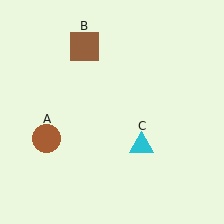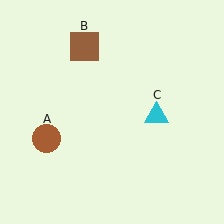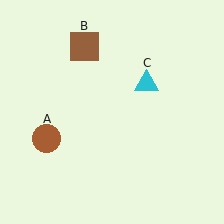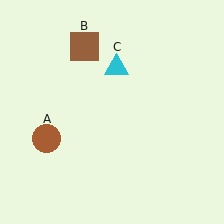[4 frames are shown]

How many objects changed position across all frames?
1 object changed position: cyan triangle (object C).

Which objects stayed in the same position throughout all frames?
Brown circle (object A) and brown square (object B) remained stationary.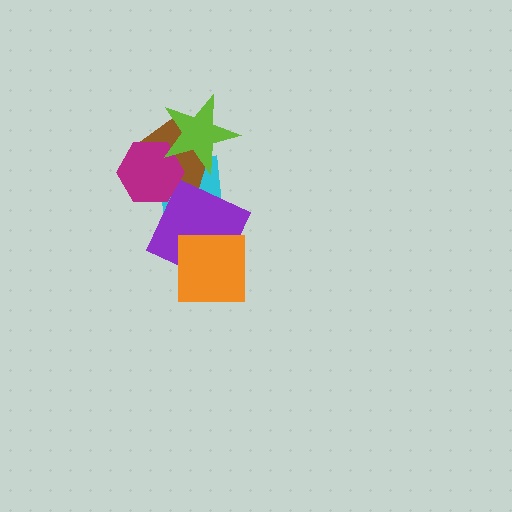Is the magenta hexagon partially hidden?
Yes, it is partially covered by another shape.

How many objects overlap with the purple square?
2 objects overlap with the purple square.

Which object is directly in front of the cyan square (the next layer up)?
The brown pentagon is directly in front of the cyan square.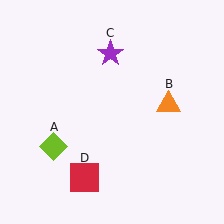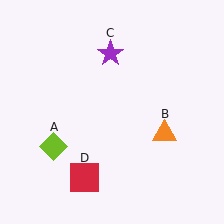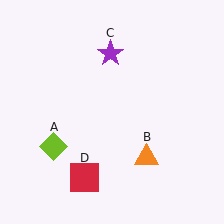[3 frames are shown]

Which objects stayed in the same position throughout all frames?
Lime diamond (object A) and purple star (object C) and red square (object D) remained stationary.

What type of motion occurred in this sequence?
The orange triangle (object B) rotated clockwise around the center of the scene.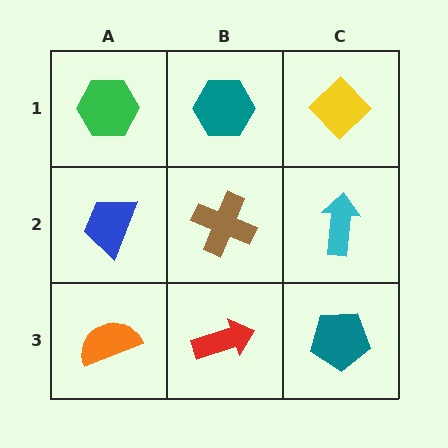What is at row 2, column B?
A brown cross.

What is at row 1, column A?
A green hexagon.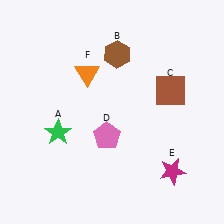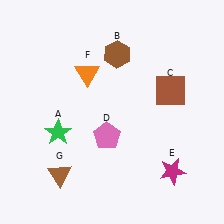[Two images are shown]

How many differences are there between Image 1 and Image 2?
There is 1 difference between the two images.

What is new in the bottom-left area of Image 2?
A brown triangle (G) was added in the bottom-left area of Image 2.